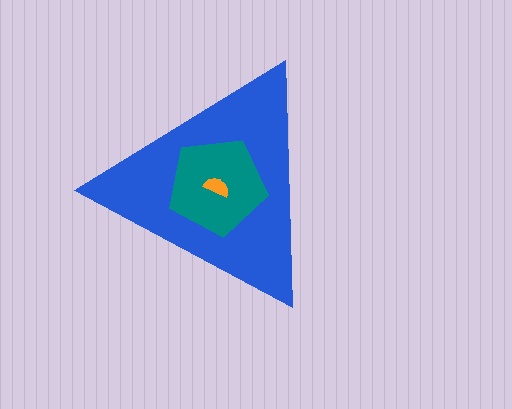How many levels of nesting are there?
3.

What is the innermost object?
The orange semicircle.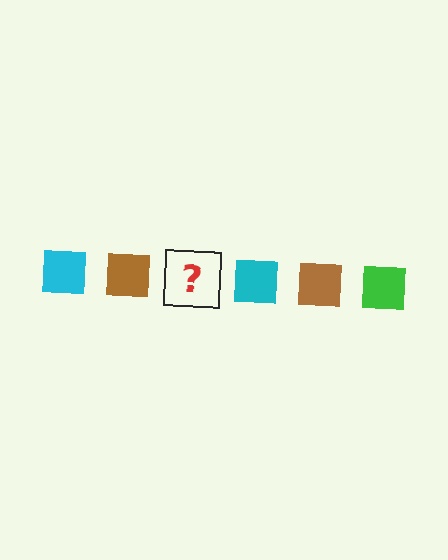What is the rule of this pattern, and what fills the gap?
The rule is that the pattern cycles through cyan, brown, green squares. The gap should be filled with a green square.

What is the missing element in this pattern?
The missing element is a green square.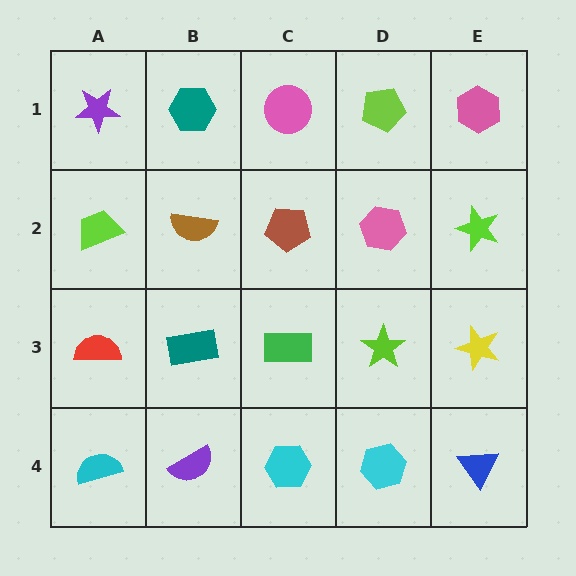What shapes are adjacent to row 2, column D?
A lime pentagon (row 1, column D), a lime star (row 3, column D), a brown pentagon (row 2, column C), a lime star (row 2, column E).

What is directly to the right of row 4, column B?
A cyan hexagon.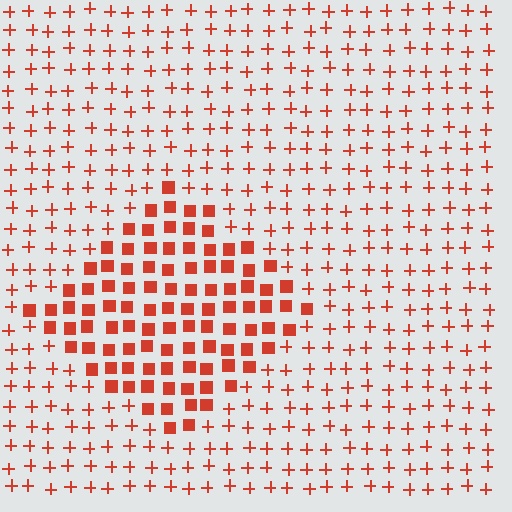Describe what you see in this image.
The image is filled with small red elements arranged in a uniform grid. A diamond-shaped region contains squares, while the surrounding area contains plus signs. The boundary is defined purely by the change in element shape.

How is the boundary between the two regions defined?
The boundary is defined by a change in element shape: squares inside vs. plus signs outside. All elements share the same color and spacing.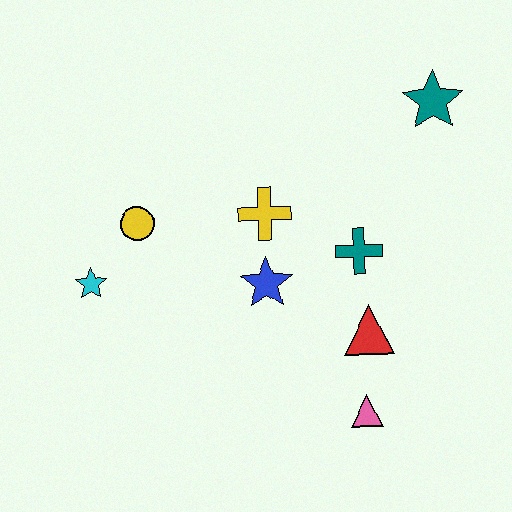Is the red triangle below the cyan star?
Yes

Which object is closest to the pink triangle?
The red triangle is closest to the pink triangle.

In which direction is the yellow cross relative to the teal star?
The yellow cross is to the left of the teal star.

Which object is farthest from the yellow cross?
The pink triangle is farthest from the yellow cross.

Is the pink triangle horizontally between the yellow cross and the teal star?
Yes